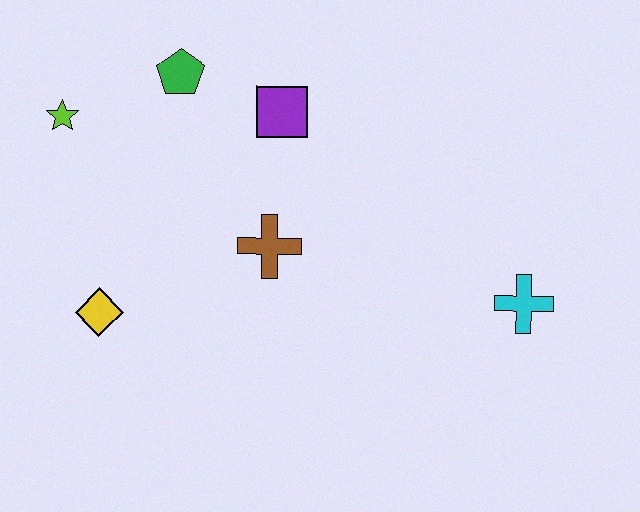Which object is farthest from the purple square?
The cyan cross is farthest from the purple square.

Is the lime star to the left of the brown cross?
Yes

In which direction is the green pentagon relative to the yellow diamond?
The green pentagon is above the yellow diamond.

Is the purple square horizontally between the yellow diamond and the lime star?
No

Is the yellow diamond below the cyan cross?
Yes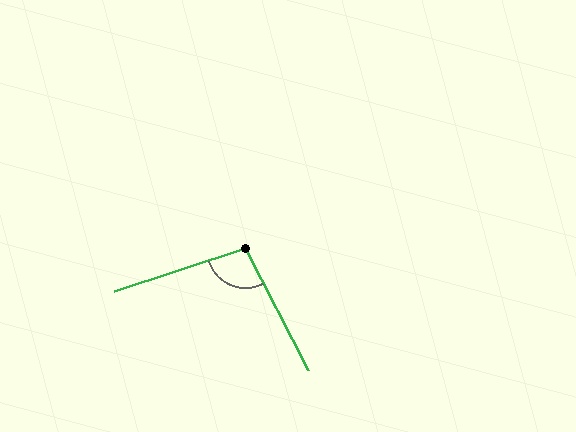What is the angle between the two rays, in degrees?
Approximately 99 degrees.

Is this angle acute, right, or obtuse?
It is obtuse.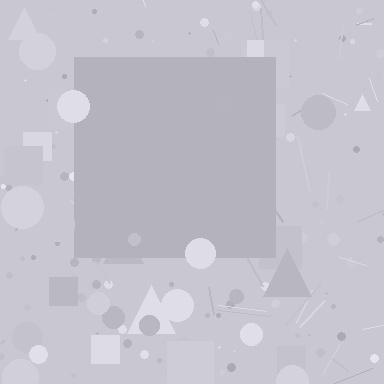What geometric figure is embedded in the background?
A square is embedded in the background.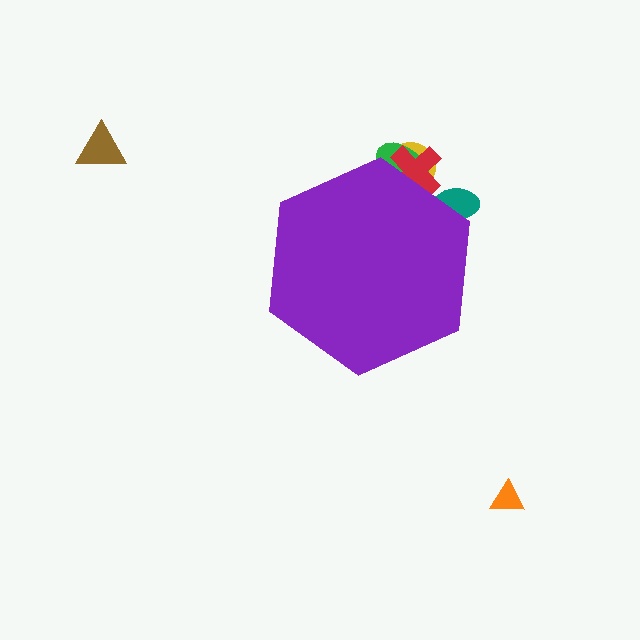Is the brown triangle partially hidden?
No, the brown triangle is fully visible.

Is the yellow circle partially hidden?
Yes, the yellow circle is partially hidden behind the purple hexagon.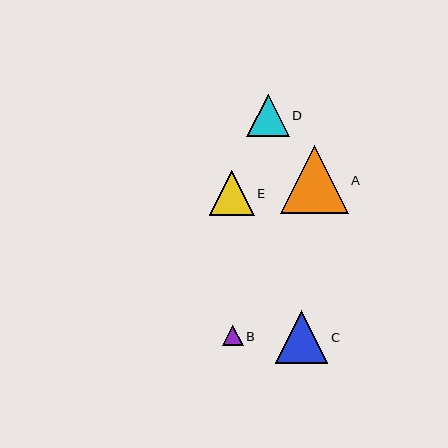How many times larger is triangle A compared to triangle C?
Triangle A is approximately 1.3 times the size of triangle C.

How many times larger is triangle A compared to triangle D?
Triangle A is approximately 1.6 times the size of triangle D.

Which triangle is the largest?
Triangle A is the largest with a size of approximately 68 pixels.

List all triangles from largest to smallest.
From largest to smallest: A, C, E, D, B.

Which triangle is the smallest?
Triangle B is the smallest with a size of approximately 20 pixels.